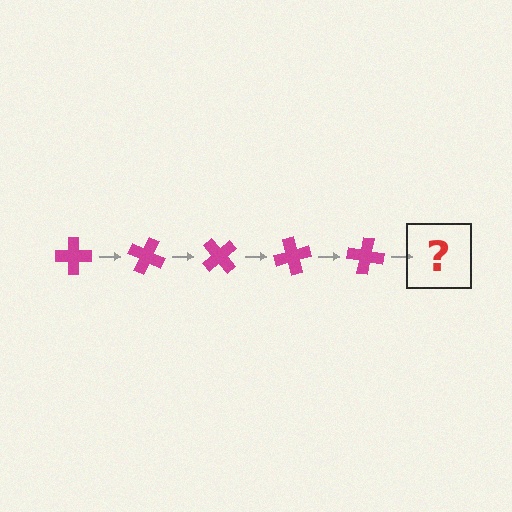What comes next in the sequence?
The next element should be a magenta cross rotated 125 degrees.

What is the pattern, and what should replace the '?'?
The pattern is that the cross rotates 25 degrees each step. The '?' should be a magenta cross rotated 125 degrees.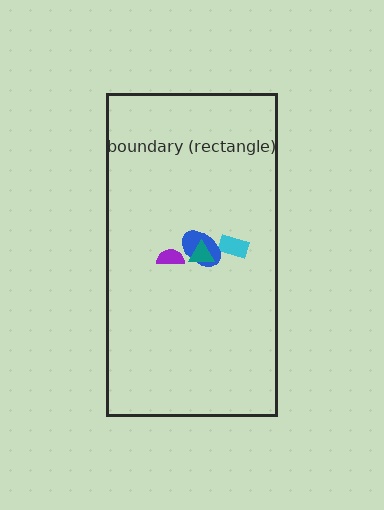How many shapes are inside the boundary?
4 inside, 0 outside.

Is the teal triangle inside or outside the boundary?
Inside.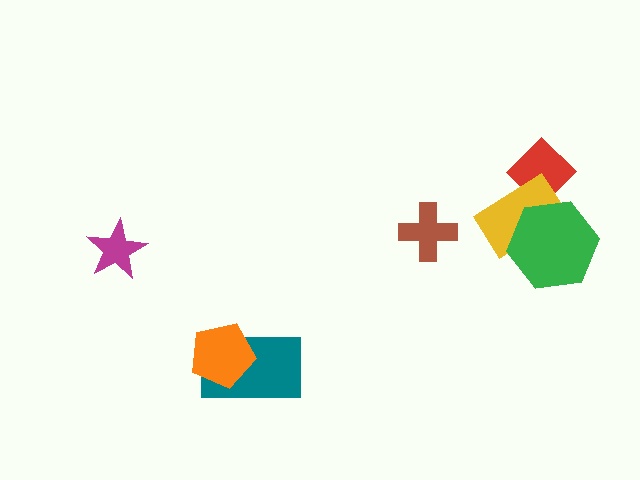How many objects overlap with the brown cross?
0 objects overlap with the brown cross.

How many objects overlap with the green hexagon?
1 object overlaps with the green hexagon.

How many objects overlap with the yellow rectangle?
2 objects overlap with the yellow rectangle.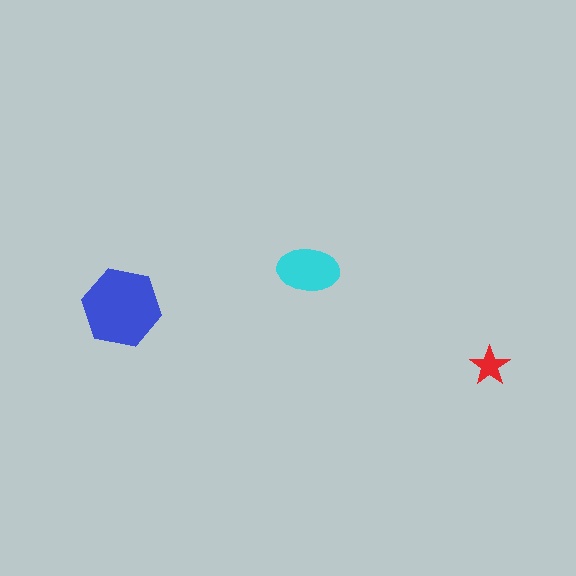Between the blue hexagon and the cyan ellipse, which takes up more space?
The blue hexagon.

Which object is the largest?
The blue hexagon.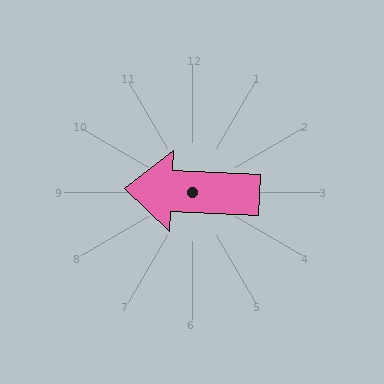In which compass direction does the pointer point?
West.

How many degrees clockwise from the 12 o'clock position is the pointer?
Approximately 273 degrees.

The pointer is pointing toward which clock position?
Roughly 9 o'clock.